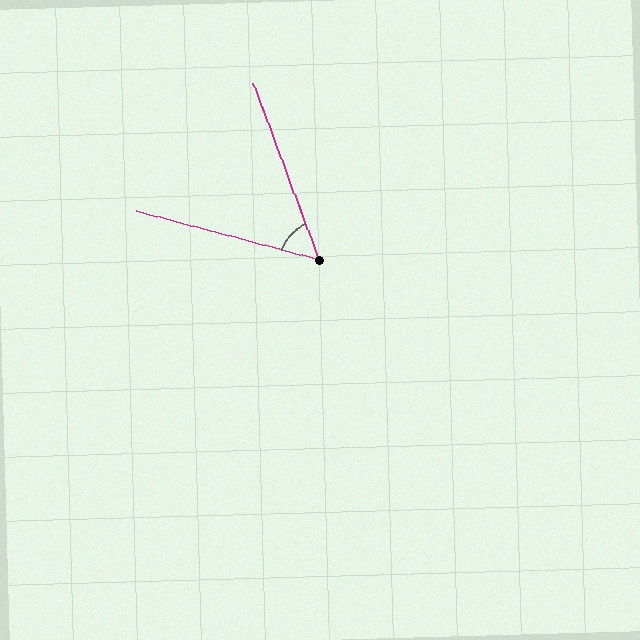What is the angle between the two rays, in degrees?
Approximately 55 degrees.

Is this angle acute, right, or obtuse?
It is acute.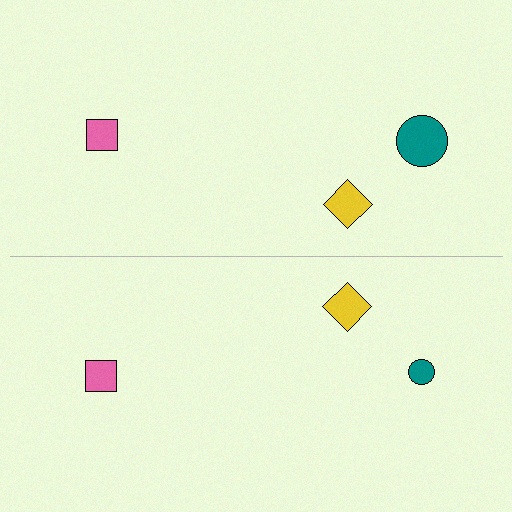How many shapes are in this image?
There are 6 shapes in this image.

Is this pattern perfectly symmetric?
No, the pattern is not perfectly symmetric. The teal circle on the bottom side has a different size than its mirror counterpart.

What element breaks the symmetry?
The teal circle on the bottom side has a different size than its mirror counterpart.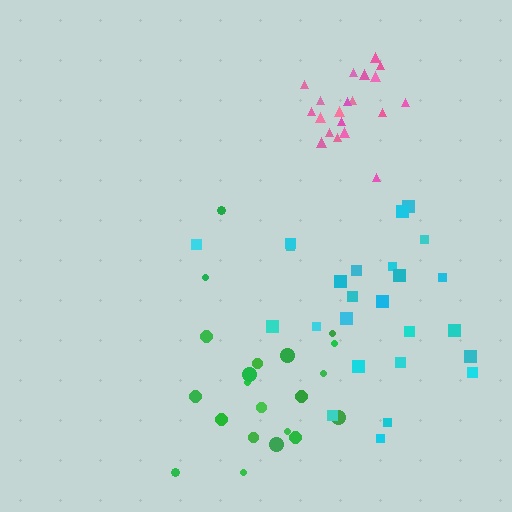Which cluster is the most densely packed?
Pink.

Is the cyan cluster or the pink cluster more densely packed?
Pink.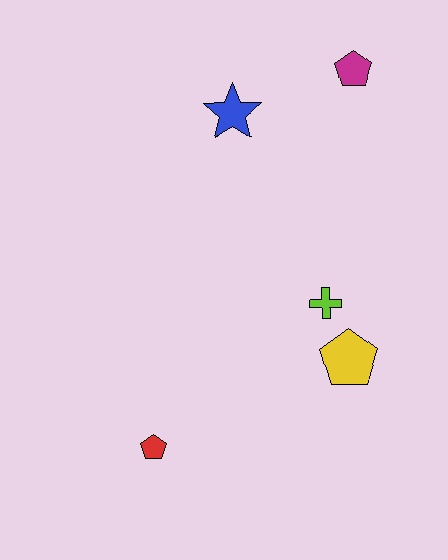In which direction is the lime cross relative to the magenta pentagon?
The lime cross is below the magenta pentagon.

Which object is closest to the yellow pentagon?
The lime cross is closest to the yellow pentagon.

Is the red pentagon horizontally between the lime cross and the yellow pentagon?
No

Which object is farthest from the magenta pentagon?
The red pentagon is farthest from the magenta pentagon.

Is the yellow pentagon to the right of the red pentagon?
Yes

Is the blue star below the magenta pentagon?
Yes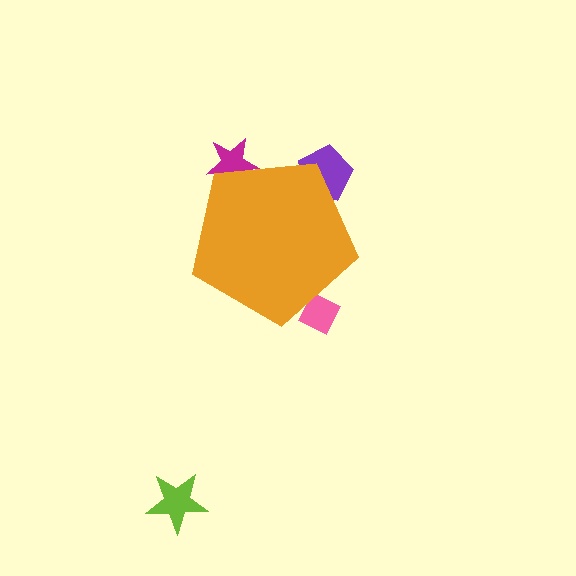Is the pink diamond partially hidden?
Yes, the pink diamond is partially hidden behind the orange pentagon.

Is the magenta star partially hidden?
Yes, the magenta star is partially hidden behind the orange pentagon.